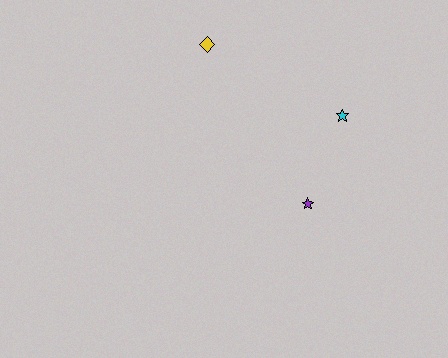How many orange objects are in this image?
There are no orange objects.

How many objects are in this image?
There are 3 objects.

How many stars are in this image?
There are 2 stars.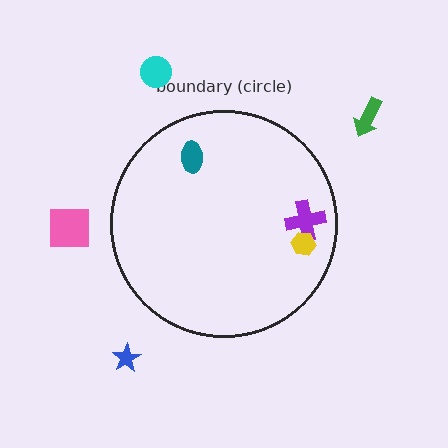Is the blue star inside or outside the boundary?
Outside.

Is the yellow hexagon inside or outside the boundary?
Inside.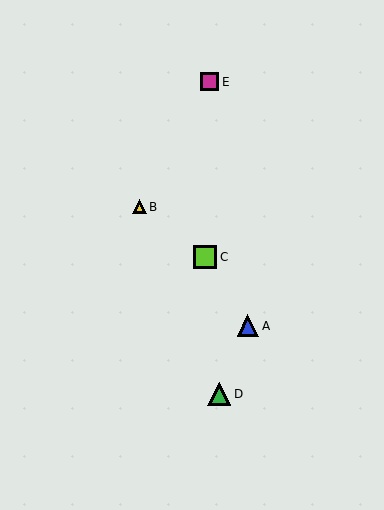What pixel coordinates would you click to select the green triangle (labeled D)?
Click at (219, 394) to select the green triangle D.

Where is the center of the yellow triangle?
The center of the yellow triangle is at (139, 207).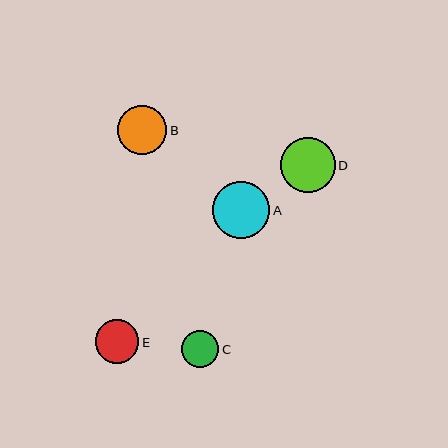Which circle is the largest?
Circle A is the largest with a size of approximately 58 pixels.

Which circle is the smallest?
Circle C is the smallest with a size of approximately 37 pixels.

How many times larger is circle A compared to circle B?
Circle A is approximately 1.2 times the size of circle B.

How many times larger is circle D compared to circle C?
Circle D is approximately 1.5 times the size of circle C.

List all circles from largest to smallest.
From largest to smallest: A, D, B, E, C.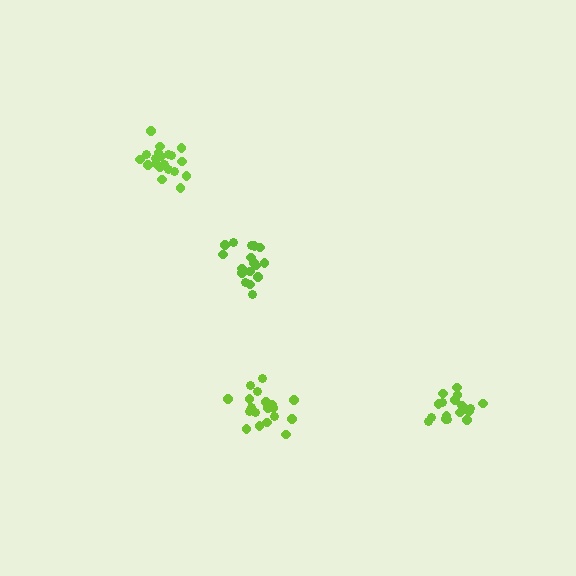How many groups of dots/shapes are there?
There are 4 groups.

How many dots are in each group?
Group 1: 17 dots, Group 2: 20 dots, Group 3: 18 dots, Group 4: 21 dots (76 total).